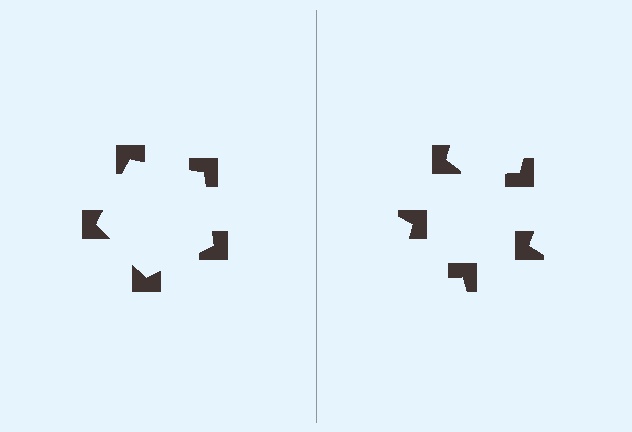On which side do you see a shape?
An illusory pentagon appears on the left side. On the right side the wedge cuts are rotated, so no coherent shape forms.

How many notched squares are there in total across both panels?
10 — 5 on each side.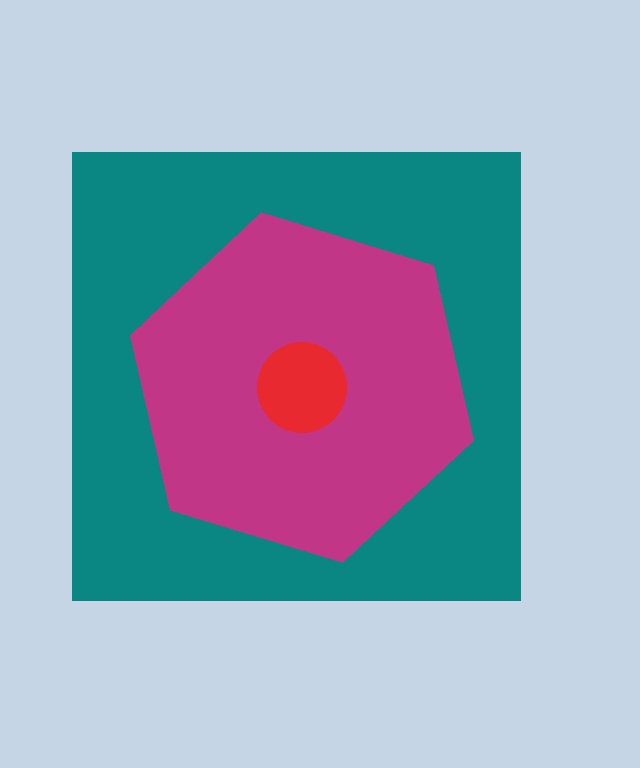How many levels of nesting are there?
3.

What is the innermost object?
The red circle.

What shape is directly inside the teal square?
The magenta hexagon.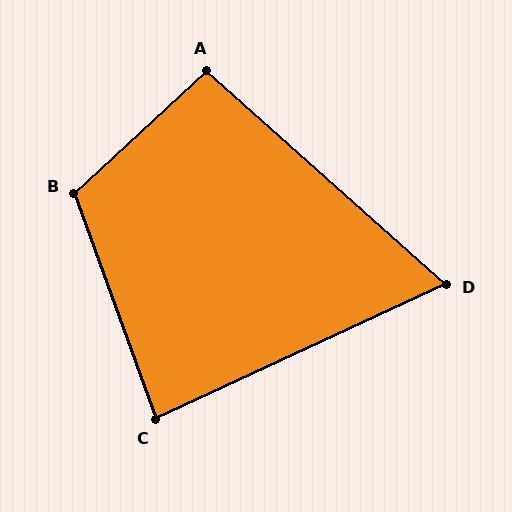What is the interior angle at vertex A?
Approximately 95 degrees (obtuse).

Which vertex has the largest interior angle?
B, at approximately 113 degrees.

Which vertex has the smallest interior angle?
D, at approximately 67 degrees.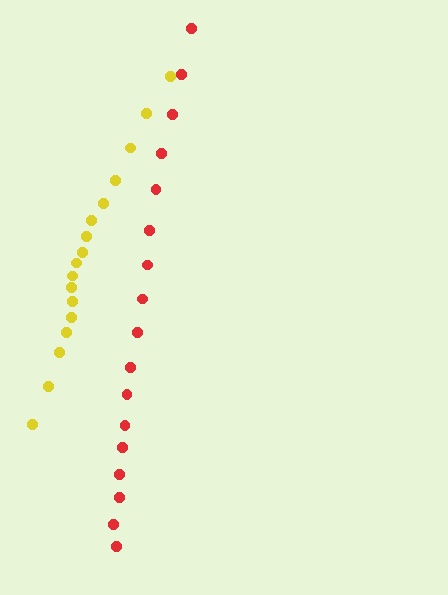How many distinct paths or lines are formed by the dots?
There are 2 distinct paths.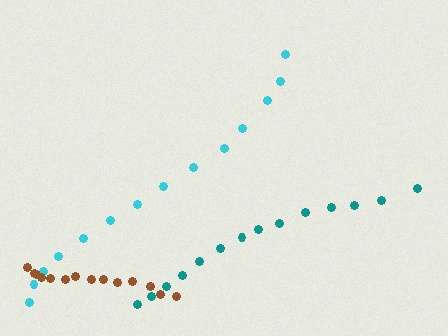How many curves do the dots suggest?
There are 3 distinct paths.